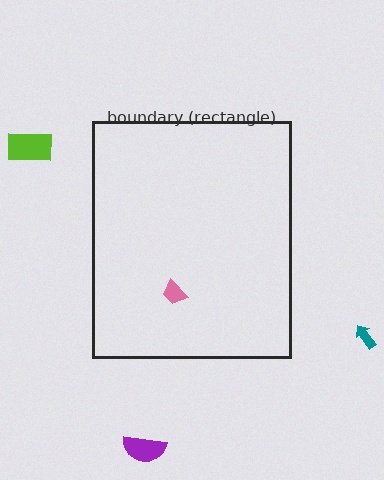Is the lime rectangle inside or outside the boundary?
Outside.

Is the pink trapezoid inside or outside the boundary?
Inside.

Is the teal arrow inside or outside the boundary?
Outside.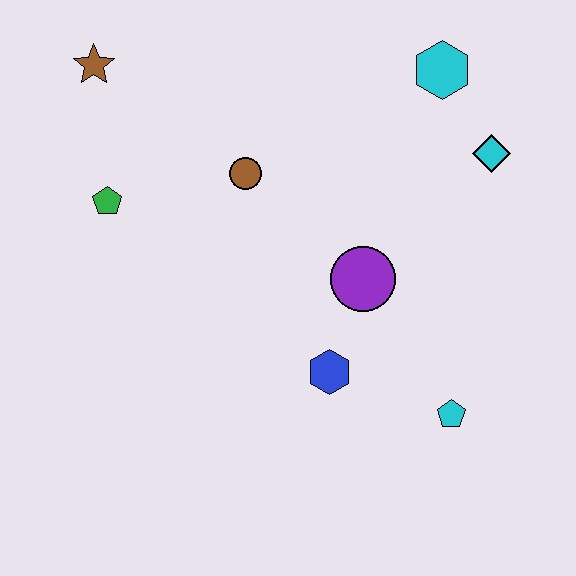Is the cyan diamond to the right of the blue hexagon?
Yes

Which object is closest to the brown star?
The green pentagon is closest to the brown star.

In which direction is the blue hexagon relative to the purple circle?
The blue hexagon is below the purple circle.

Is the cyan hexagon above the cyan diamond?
Yes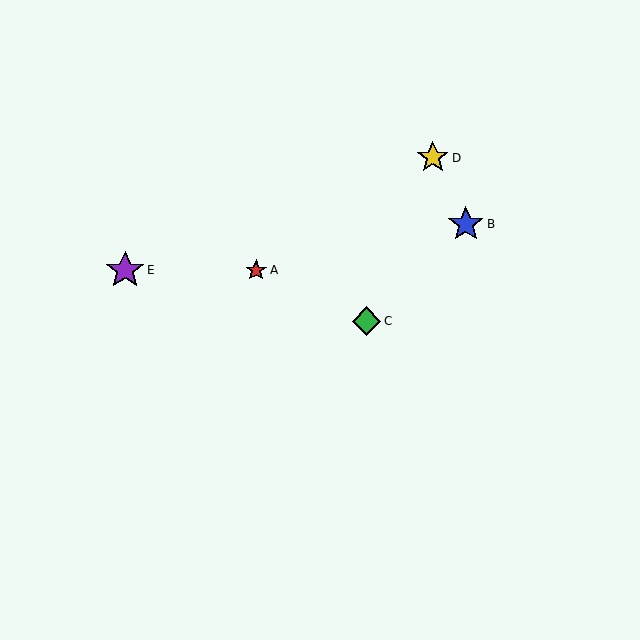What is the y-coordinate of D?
Object D is at y≈158.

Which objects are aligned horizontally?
Objects A, E are aligned horizontally.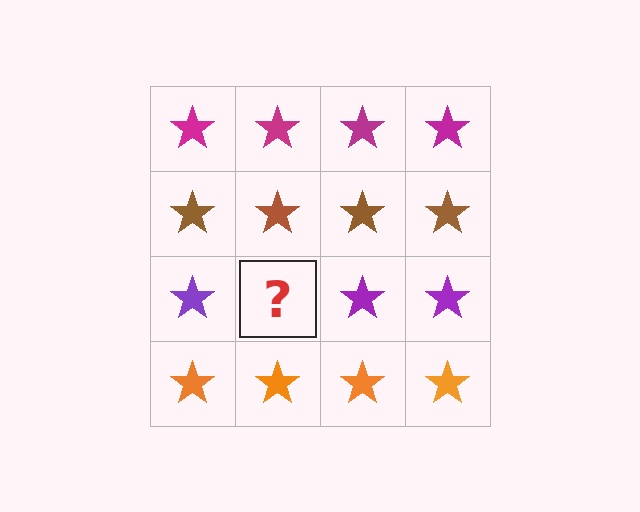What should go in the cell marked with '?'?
The missing cell should contain a purple star.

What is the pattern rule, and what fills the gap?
The rule is that each row has a consistent color. The gap should be filled with a purple star.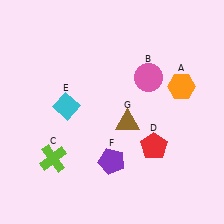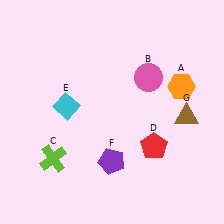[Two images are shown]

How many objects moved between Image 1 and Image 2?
1 object moved between the two images.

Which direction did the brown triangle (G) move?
The brown triangle (G) moved right.